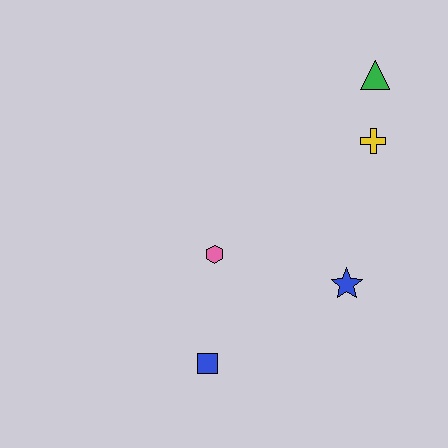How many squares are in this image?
There is 1 square.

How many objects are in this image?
There are 5 objects.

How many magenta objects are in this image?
There are no magenta objects.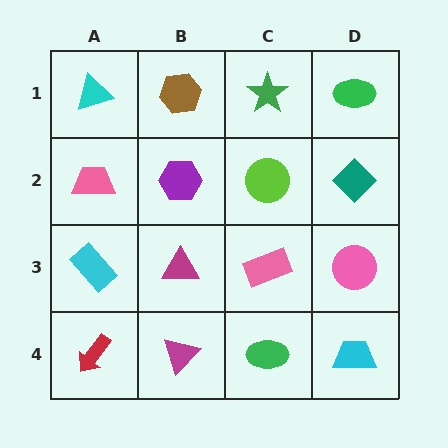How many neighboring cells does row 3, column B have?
4.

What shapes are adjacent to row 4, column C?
A pink rectangle (row 3, column C), a magenta triangle (row 4, column B), a cyan trapezoid (row 4, column D).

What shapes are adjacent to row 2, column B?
A brown hexagon (row 1, column B), a magenta triangle (row 3, column B), a pink trapezoid (row 2, column A), a lime circle (row 2, column C).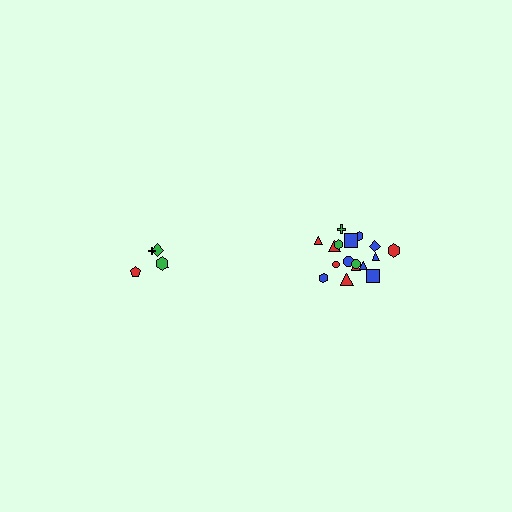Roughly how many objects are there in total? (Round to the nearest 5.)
Roughly 25 objects in total.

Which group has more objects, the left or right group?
The right group.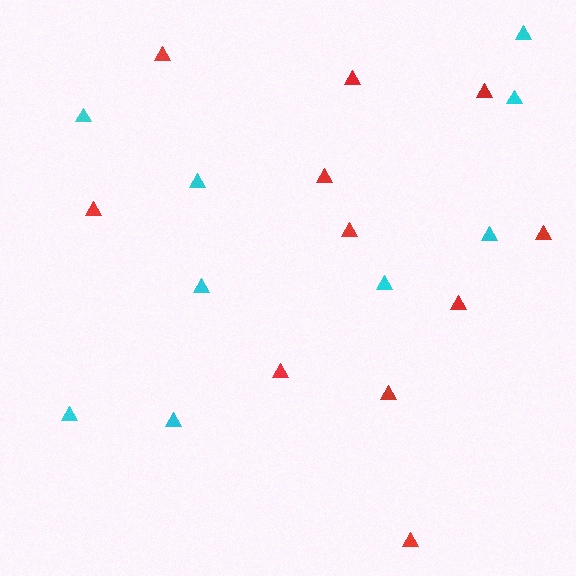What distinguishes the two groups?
There are 2 groups: one group of red triangles (11) and one group of cyan triangles (9).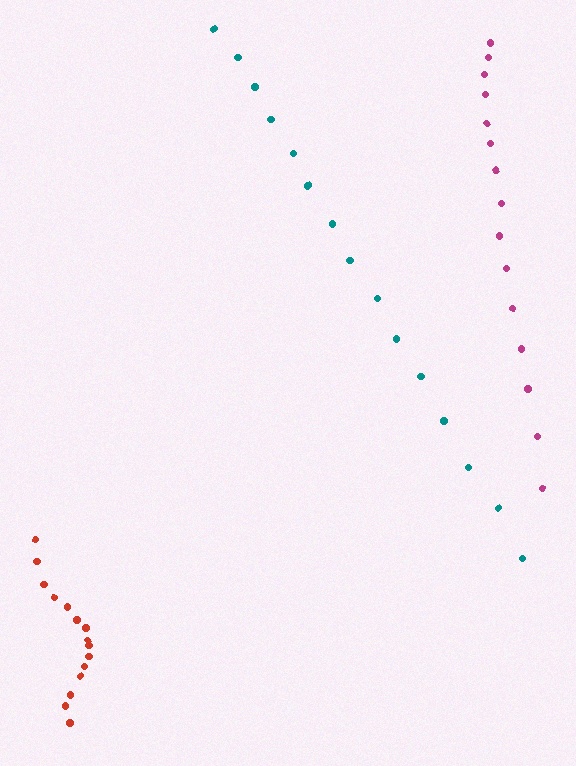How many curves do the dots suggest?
There are 3 distinct paths.